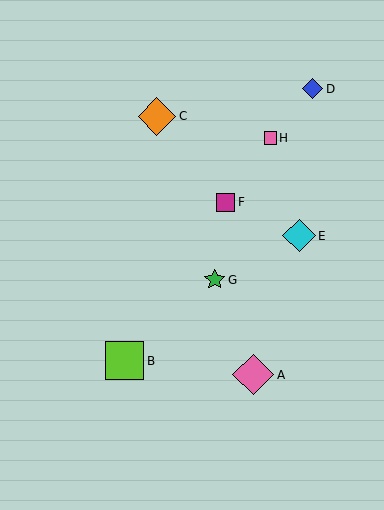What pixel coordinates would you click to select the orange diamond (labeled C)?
Click at (157, 116) to select the orange diamond C.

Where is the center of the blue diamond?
The center of the blue diamond is at (313, 89).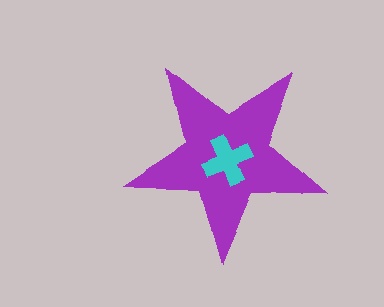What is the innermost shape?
The cyan cross.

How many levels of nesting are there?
2.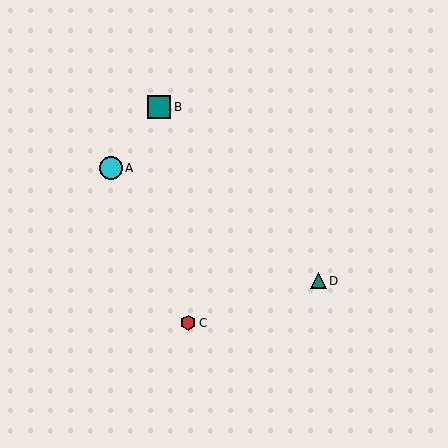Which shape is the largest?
The teal square (labeled B) is the largest.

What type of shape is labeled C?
Shape C is a red hexagon.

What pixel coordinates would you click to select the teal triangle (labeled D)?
Click at (319, 281) to select the teal triangle D.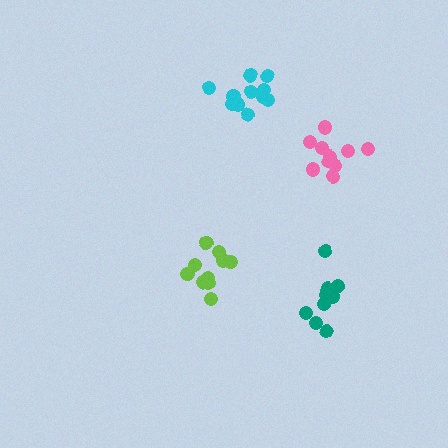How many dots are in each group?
Group 1: 10 dots, Group 2: 9 dots, Group 3: 12 dots, Group 4: 10 dots (41 total).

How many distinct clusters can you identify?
There are 4 distinct clusters.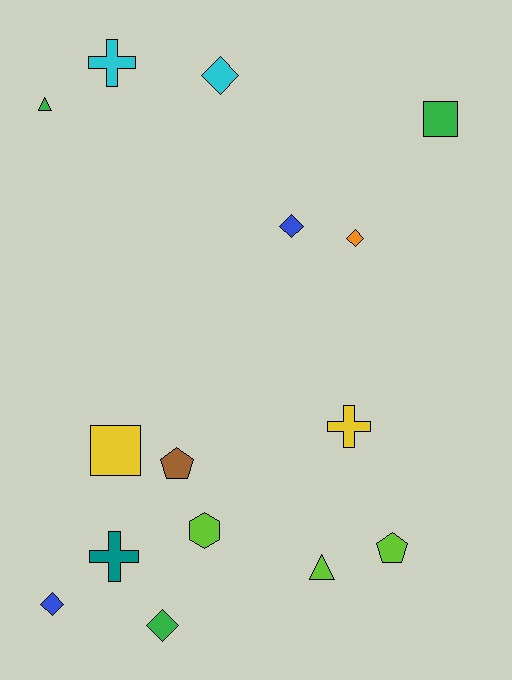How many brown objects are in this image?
There is 1 brown object.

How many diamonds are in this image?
There are 5 diamonds.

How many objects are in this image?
There are 15 objects.